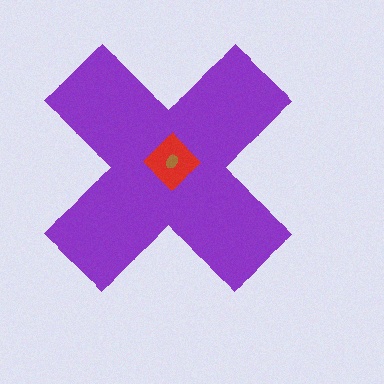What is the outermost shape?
The purple cross.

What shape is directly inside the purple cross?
The red diamond.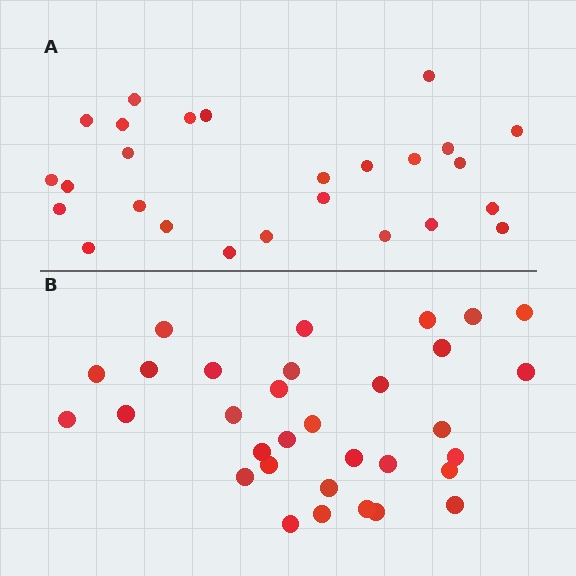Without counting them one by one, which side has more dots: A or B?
Region B (the bottom region) has more dots.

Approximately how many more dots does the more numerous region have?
Region B has about 6 more dots than region A.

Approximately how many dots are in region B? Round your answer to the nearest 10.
About 30 dots. (The exact count is 32, which rounds to 30.)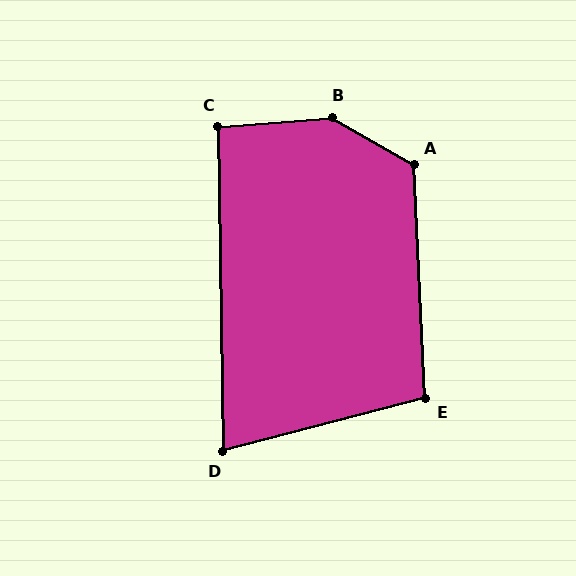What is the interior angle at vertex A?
Approximately 123 degrees (obtuse).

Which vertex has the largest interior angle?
B, at approximately 145 degrees.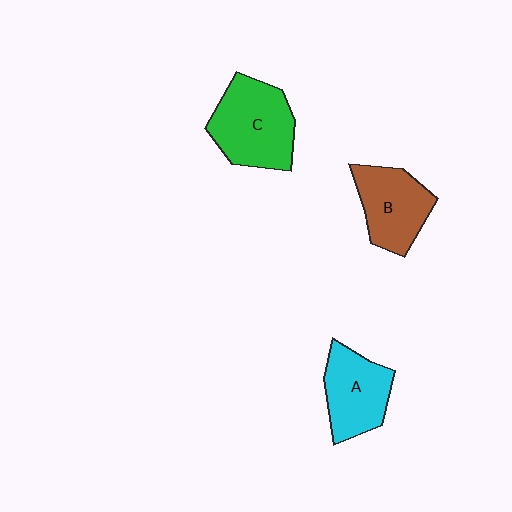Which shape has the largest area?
Shape C (green).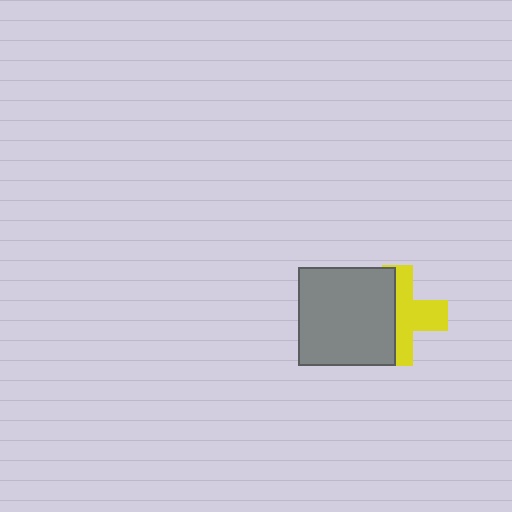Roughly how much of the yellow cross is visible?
About half of it is visible (roughly 54%).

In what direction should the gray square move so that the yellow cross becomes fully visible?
The gray square should move left. That is the shortest direction to clear the overlap and leave the yellow cross fully visible.